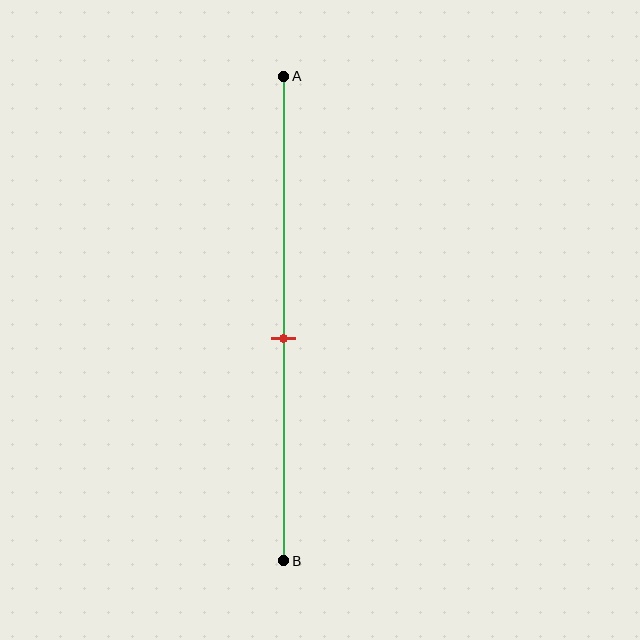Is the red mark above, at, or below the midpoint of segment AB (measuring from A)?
The red mark is below the midpoint of segment AB.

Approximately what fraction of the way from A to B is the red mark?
The red mark is approximately 55% of the way from A to B.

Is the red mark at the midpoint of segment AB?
No, the mark is at about 55% from A, not at the 50% midpoint.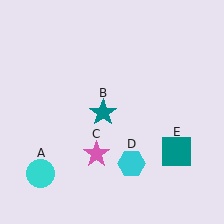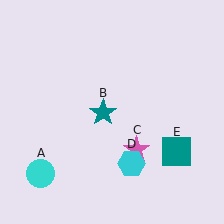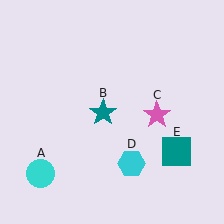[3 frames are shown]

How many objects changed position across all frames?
1 object changed position: pink star (object C).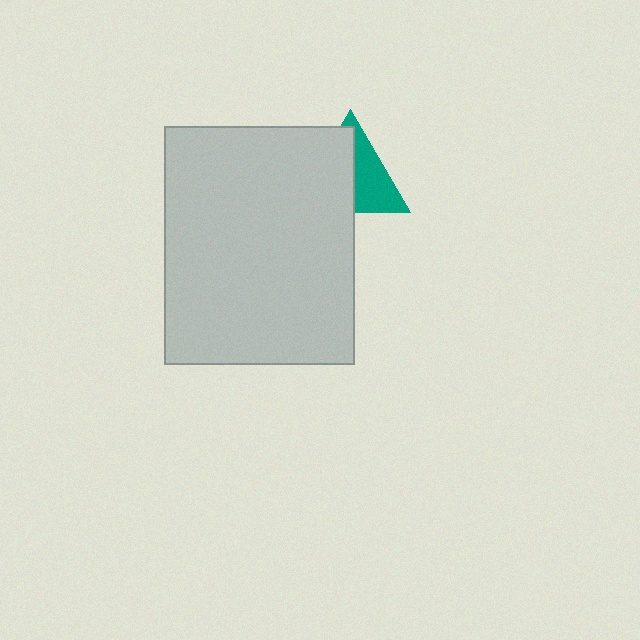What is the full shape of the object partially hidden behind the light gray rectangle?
The partially hidden object is a teal triangle.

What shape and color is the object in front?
The object in front is a light gray rectangle.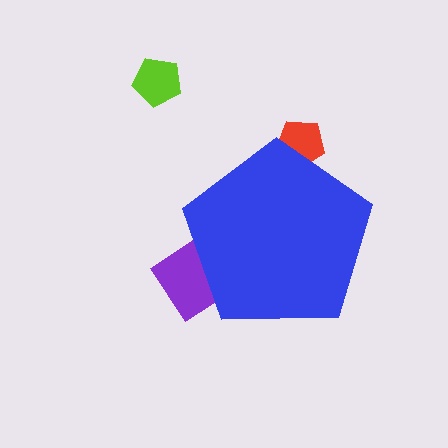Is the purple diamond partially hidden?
Yes, the purple diamond is partially hidden behind the blue pentagon.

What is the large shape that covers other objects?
A blue pentagon.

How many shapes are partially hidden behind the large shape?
2 shapes are partially hidden.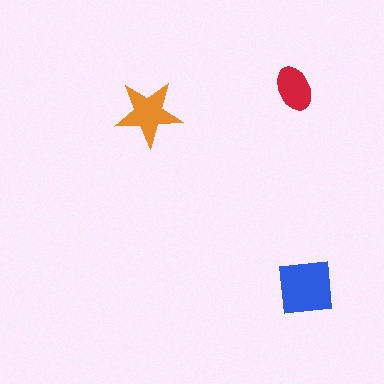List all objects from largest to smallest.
The blue square, the orange star, the red ellipse.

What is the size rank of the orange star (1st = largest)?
2nd.